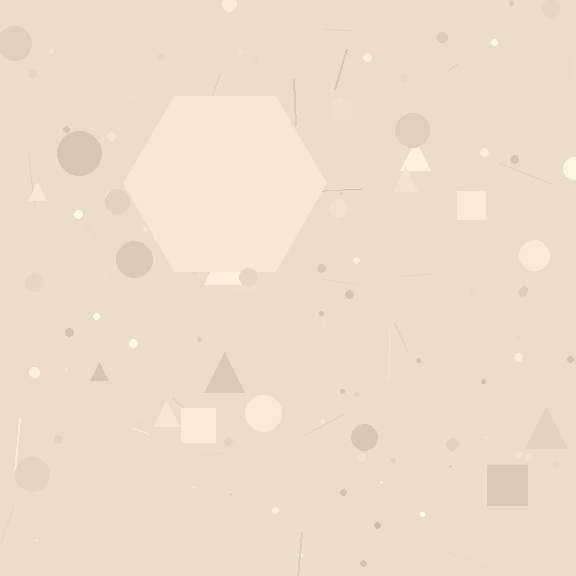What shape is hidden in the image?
A hexagon is hidden in the image.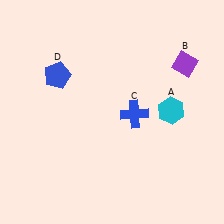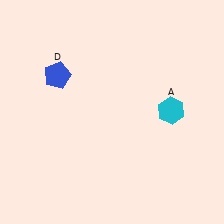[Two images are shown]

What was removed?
The purple diamond (B), the blue cross (C) were removed in Image 2.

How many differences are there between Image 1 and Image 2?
There are 2 differences between the two images.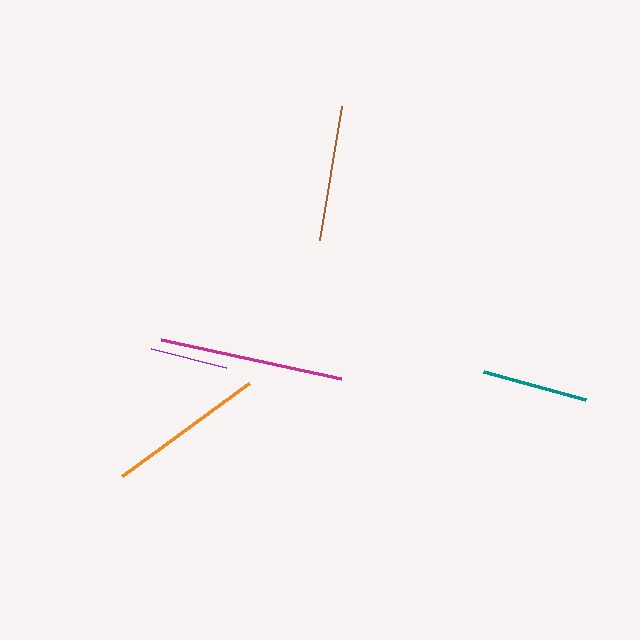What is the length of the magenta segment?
The magenta segment is approximately 184 pixels long.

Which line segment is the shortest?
The purple line is the shortest at approximately 77 pixels.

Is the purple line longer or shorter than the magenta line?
The magenta line is longer than the purple line.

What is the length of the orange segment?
The orange segment is approximately 157 pixels long.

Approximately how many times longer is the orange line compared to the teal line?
The orange line is approximately 1.5 times the length of the teal line.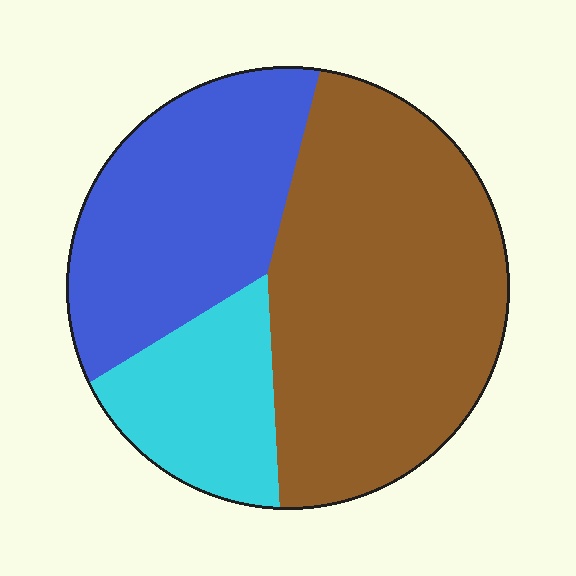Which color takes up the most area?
Brown, at roughly 50%.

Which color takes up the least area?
Cyan, at roughly 15%.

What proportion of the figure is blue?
Blue covers roughly 30% of the figure.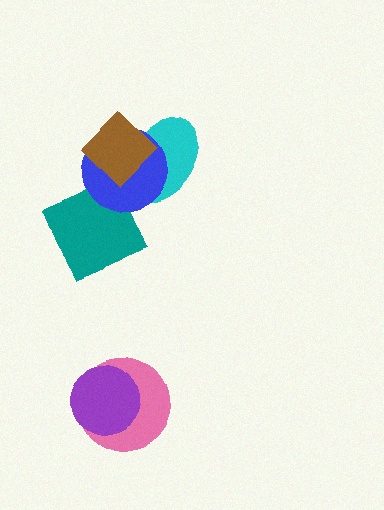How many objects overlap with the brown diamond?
2 objects overlap with the brown diamond.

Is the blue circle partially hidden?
Yes, it is partially covered by another shape.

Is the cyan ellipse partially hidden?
Yes, it is partially covered by another shape.